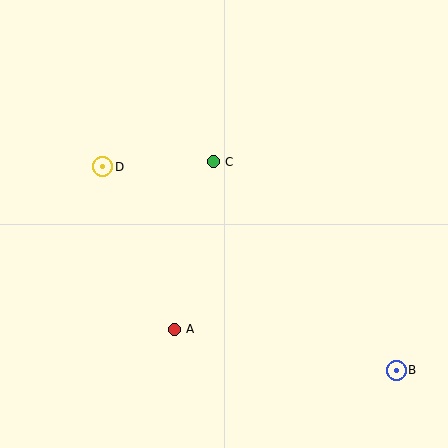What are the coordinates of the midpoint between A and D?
The midpoint between A and D is at (138, 248).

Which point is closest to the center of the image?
Point C at (213, 162) is closest to the center.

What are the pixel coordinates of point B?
Point B is at (396, 370).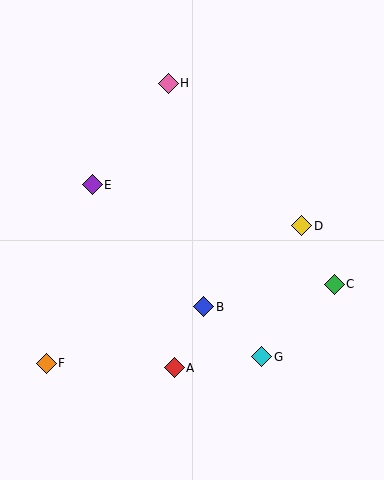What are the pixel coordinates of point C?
Point C is at (334, 284).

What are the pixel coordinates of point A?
Point A is at (174, 368).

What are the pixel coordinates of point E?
Point E is at (92, 185).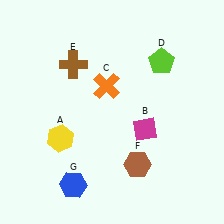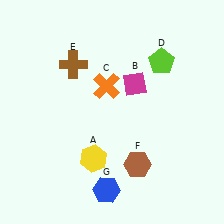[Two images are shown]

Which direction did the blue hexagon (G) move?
The blue hexagon (G) moved right.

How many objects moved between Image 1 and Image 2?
3 objects moved between the two images.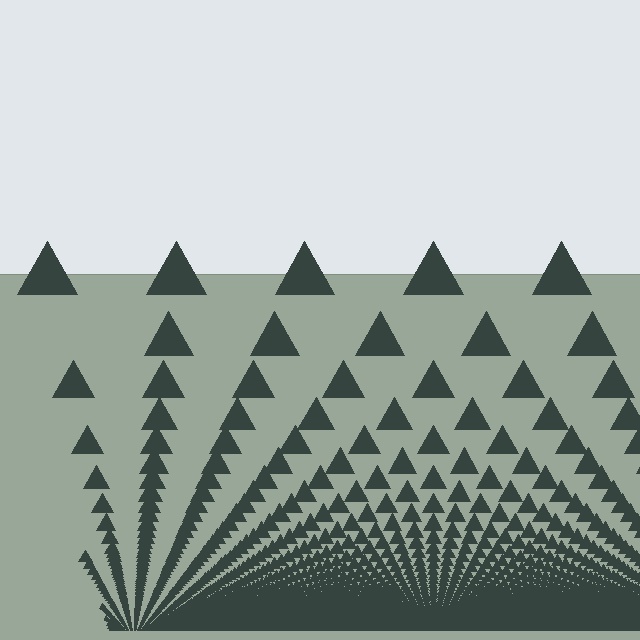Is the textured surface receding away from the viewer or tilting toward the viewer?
The surface appears to tilt toward the viewer. Texture elements get larger and sparser toward the top.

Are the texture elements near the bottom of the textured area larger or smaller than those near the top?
Smaller. The gradient is inverted — elements near the bottom are smaller and denser.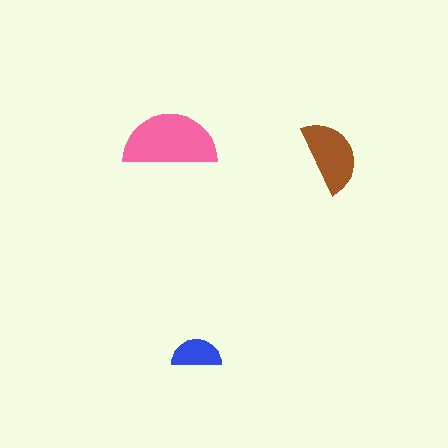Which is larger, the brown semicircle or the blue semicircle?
The brown one.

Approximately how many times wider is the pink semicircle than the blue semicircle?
About 2 times wider.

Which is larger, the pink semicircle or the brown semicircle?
The pink one.